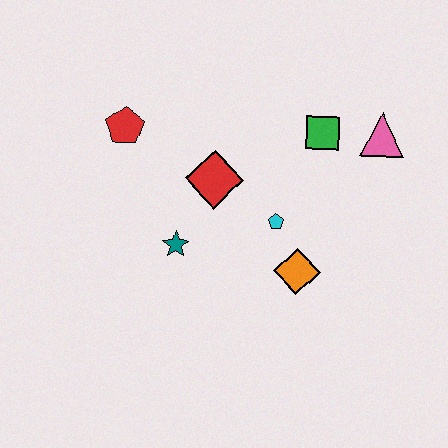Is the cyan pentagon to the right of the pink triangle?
No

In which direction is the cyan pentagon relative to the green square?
The cyan pentagon is below the green square.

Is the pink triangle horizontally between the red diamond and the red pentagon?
No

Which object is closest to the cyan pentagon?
The orange diamond is closest to the cyan pentagon.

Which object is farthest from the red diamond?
The pink triangle is farthest from the red diamond.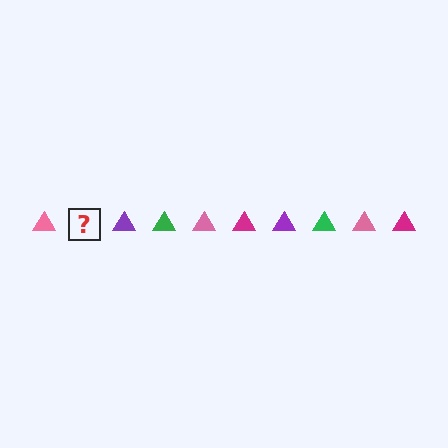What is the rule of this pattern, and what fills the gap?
The rule is that the pattern cycles through pink, magenta, purple, green triangles. The gap should be filled with a magenta triangle.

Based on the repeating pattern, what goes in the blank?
The blank should be a magenta triangle.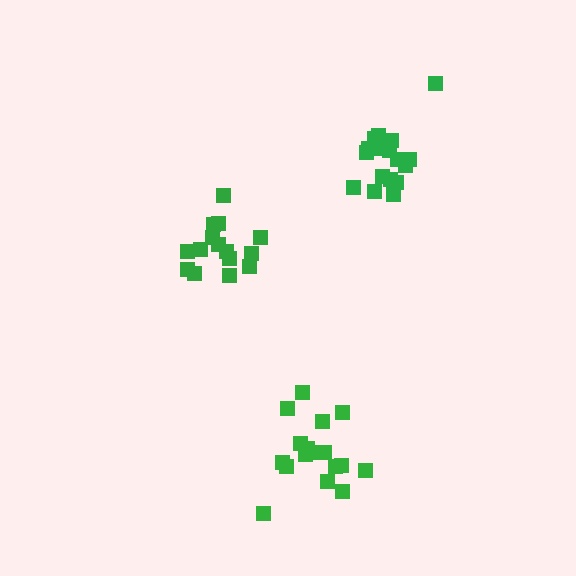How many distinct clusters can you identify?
There are 3 distinct clusters.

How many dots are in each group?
Group 1: 17 dots, Group 2: 17 dots, Group 3: 15 dots (49 total).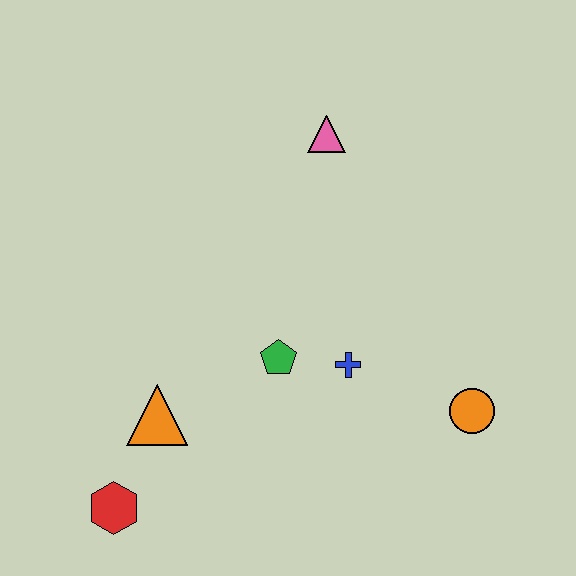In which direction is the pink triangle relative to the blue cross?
The pink triangle is above the blue cross.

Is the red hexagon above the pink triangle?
No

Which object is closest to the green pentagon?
The blue cross is closest to the green pentagon.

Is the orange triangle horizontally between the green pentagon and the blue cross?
No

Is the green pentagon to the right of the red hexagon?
Yes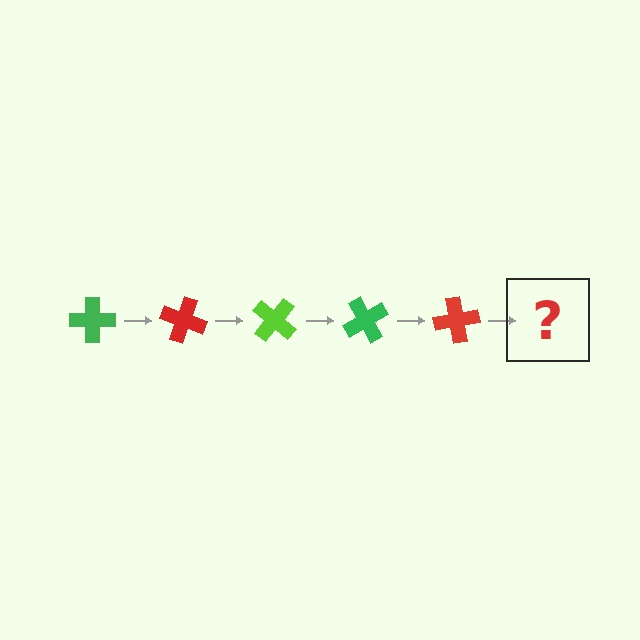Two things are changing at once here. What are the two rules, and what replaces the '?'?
The two rules are that it rotates 20 degrees each step and the color cycles through green, red, and lime. The '?' should be a lime cross, rotated 100 degrees from the start.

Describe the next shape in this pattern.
It should be a lime cross, rotated 100 degrees from the start.